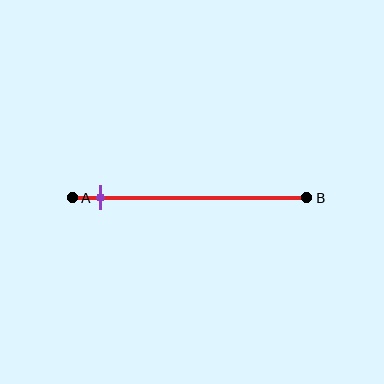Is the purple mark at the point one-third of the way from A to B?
No, the mark is at about 10% from A, not at the 33% one-third point.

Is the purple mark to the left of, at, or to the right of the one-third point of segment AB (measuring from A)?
The purple mark is to the left of the one-third point of segment AB.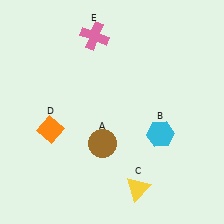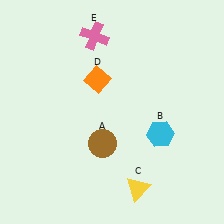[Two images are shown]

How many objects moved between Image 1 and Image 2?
1 object moved between the two images.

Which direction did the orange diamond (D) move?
The orange diamond (D) moved up.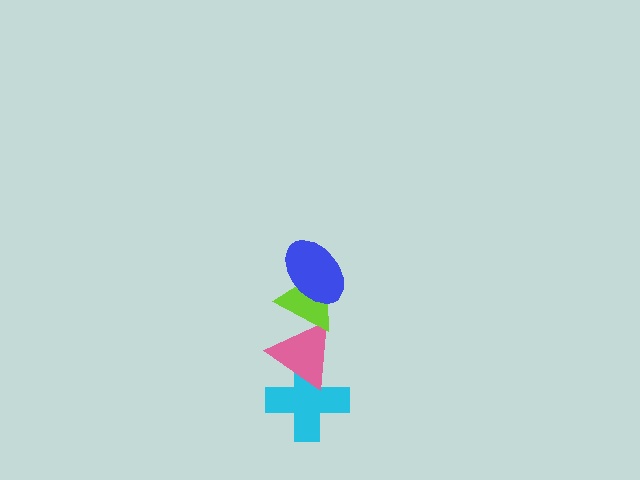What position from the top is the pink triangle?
The pink triangle is 3rd from the top.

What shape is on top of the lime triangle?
The blue ellipse is on top of the lime triangle.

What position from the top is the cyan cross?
The cyan cross is 4th from the top.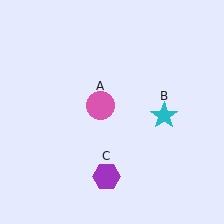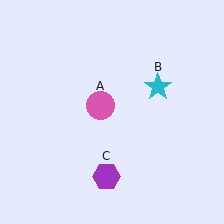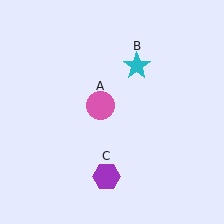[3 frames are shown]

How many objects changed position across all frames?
1 object changed position: cyan star (object B).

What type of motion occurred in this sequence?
The cyan star (object B) rotated counterclockwise around the center of the scene.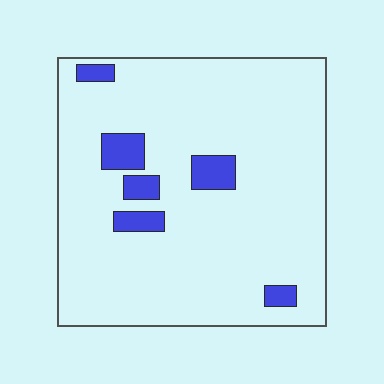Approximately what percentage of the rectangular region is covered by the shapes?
Approximately 10%.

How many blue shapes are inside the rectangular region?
6.